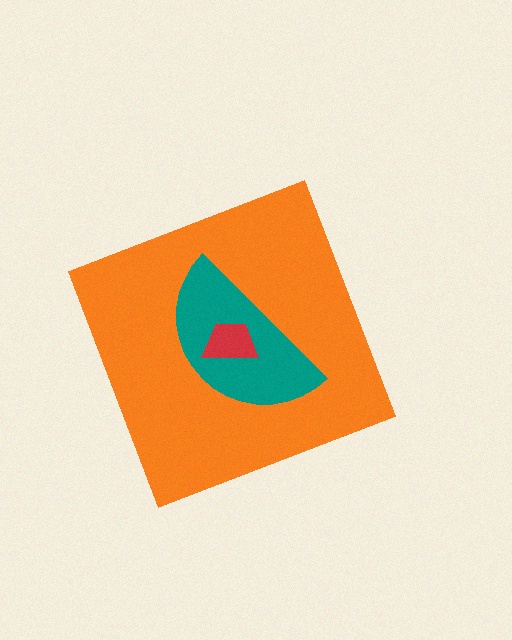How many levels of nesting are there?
3.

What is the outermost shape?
The orange diamond.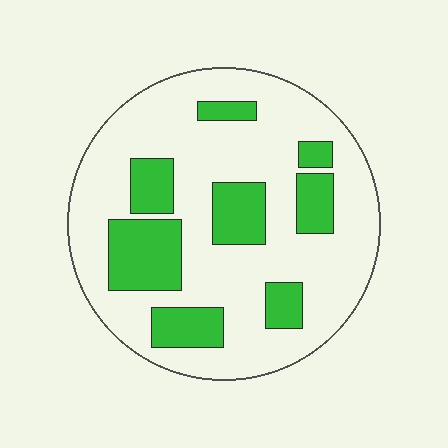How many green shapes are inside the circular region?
8.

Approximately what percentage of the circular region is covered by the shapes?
Approximately 25%.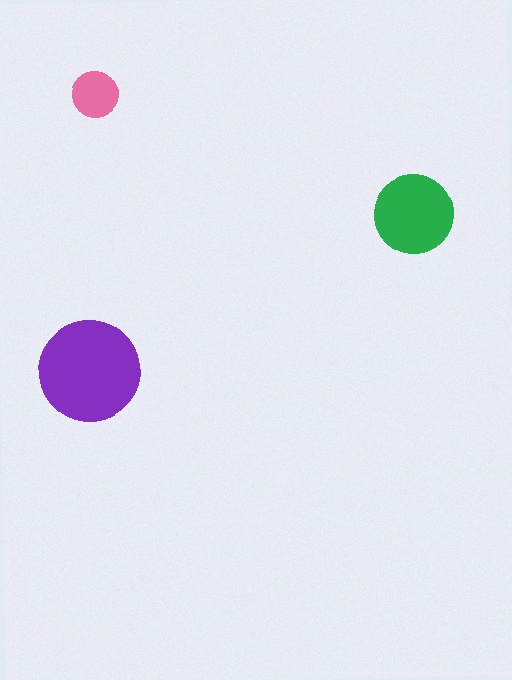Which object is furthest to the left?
The purple circle is leftmost.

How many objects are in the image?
There are 3 objects in the image.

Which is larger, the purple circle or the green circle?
The purple one.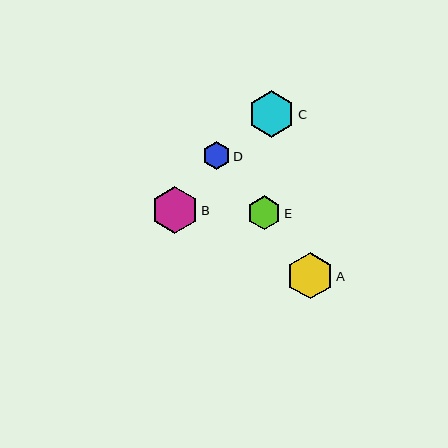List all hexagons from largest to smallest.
From largest to smallest: B, C, A, E, D.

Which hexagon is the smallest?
Hexagon D is the smallest with a size of approximately 28 pixels.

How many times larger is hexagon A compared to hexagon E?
Hexagon A is approximately 1.4 times the size of hexagon E.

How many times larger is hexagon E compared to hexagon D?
Hexagon E is approximately 1.2 times the size of hexagon D.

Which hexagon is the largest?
Hexagon B is the largest with a size of approximately 47 pixels.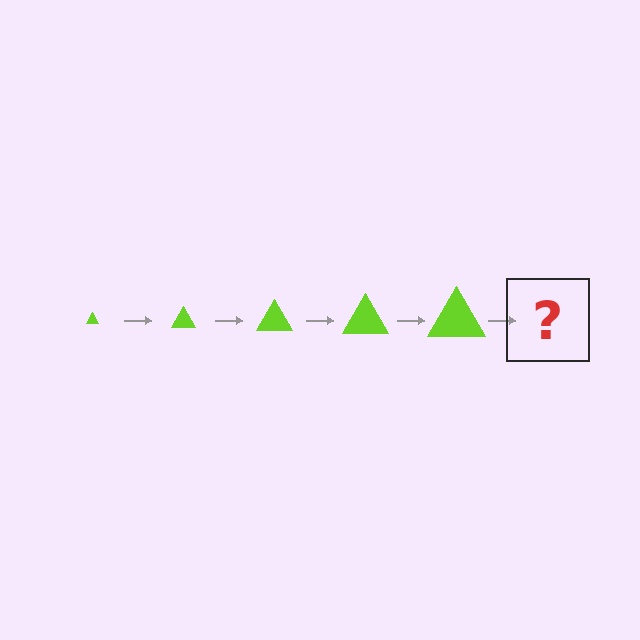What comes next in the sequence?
The next element should be a lime triangle, larger than the previous one.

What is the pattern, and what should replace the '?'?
The pattern is that the triangle gets progressively larger each step. The '?' should be a lime triangle, larger than the previous one.